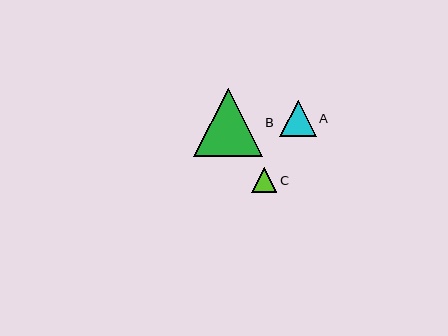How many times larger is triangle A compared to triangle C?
Triangle A is approximately 1.4 times the size of triangle C.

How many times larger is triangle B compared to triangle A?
Triangle B is approximately 1.9 times the size of triangle A.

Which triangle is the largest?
Triangle B is the largest with a size of approximately 68 pixels.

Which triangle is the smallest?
Triangle C is the smallest with a size of approximately 25 pixels.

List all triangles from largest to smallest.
From largest to smallest: B, A, C.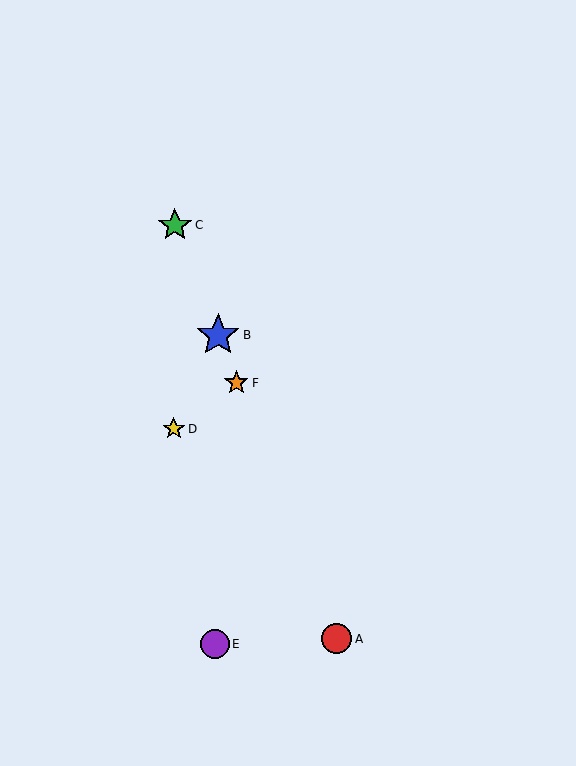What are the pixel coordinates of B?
Object B is at (218, 335).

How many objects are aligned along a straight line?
4 objects (A, B, C, F) are aligned along a straight line.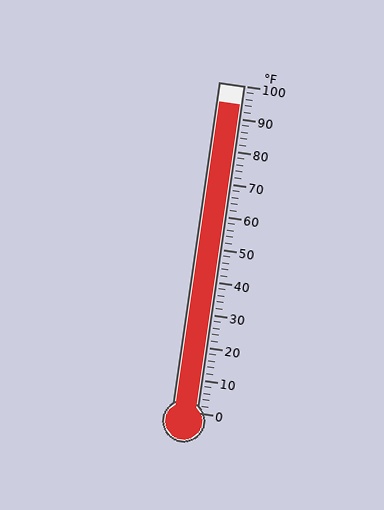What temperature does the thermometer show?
The thermometer shows approximately 94°F.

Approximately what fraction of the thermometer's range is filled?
The thermometer is filled to approximately 95% of its range.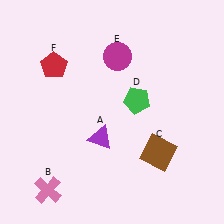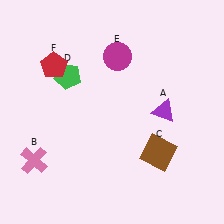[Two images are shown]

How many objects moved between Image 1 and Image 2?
3 objects moved between the two images.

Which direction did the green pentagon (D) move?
The green pentagon (D) moved left.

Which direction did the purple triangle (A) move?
The purple triangle (A) moved right.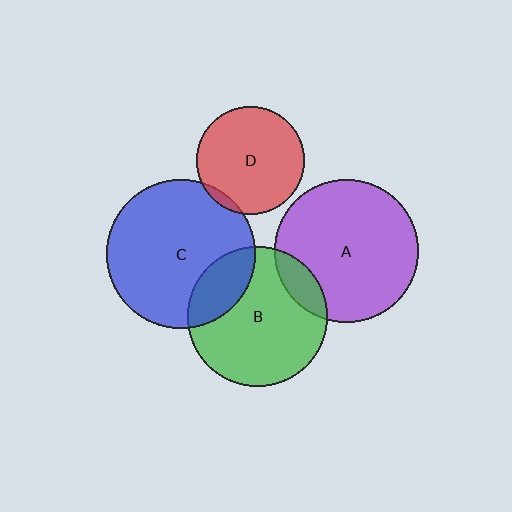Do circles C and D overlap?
Yes.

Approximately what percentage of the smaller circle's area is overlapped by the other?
Approximately 5%.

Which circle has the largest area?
Circle C (blue).